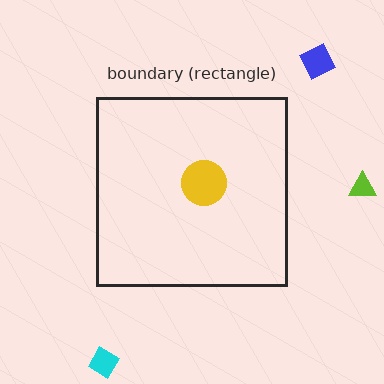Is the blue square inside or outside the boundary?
Outside.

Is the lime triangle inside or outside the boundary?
Outside.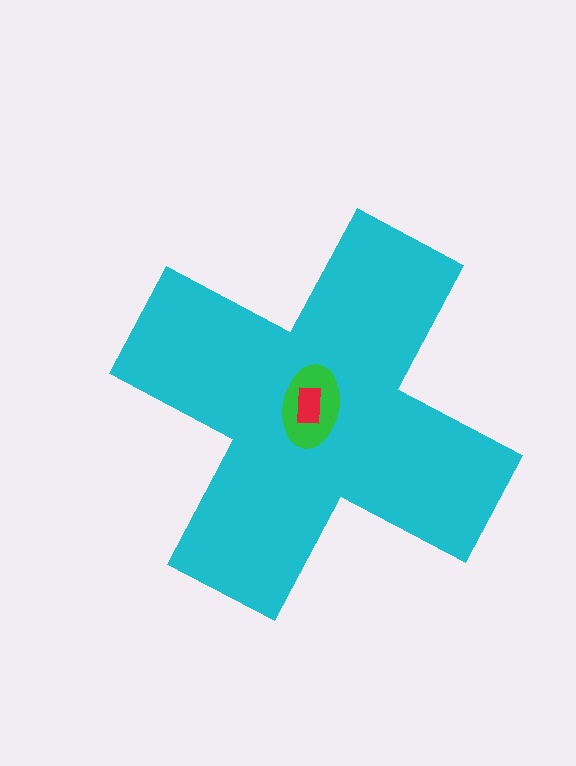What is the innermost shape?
The red rectangle.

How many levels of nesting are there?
3.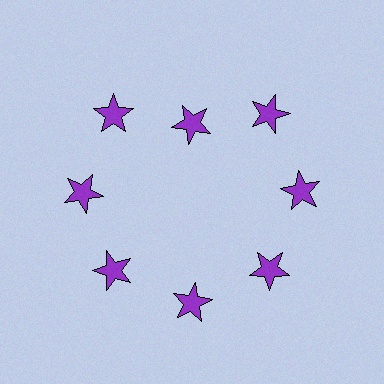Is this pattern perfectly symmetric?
No. The 8 purple stars are arranged in a ring, but one element near the 12 o'clock position is pulled inward toward the center, breaking the 8-fold rotational symmetry.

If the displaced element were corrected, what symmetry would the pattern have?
It would have 8-fold rotational symmetry — the pattern would map onto itself every 45 degrees.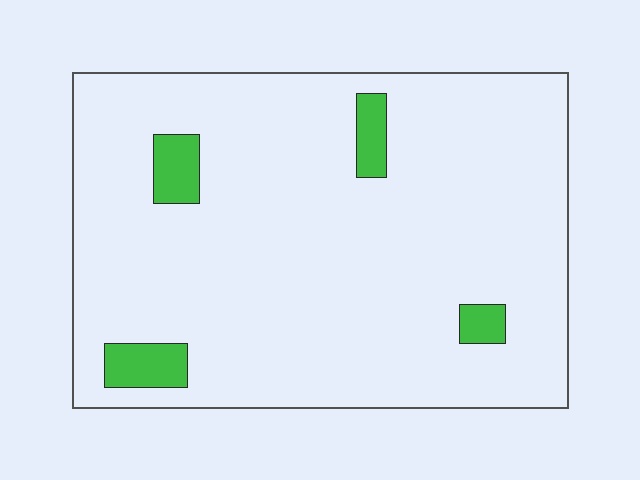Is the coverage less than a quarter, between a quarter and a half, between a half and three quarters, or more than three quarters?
Less than a quarter.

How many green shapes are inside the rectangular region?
4.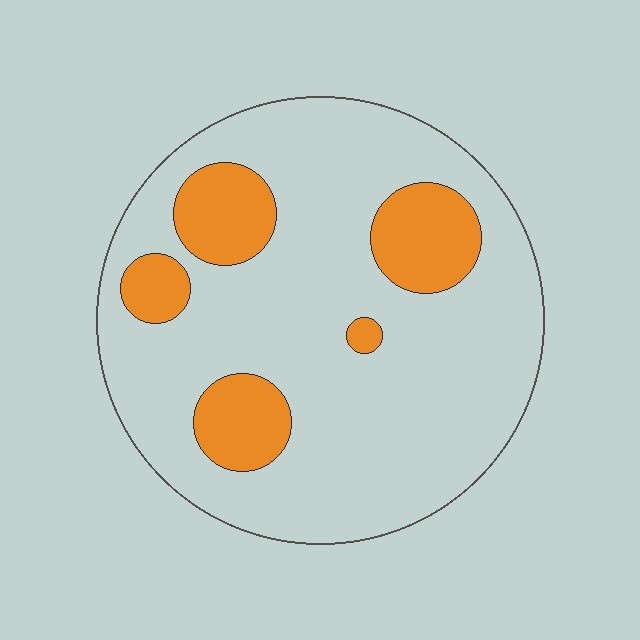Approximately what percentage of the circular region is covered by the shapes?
Approximately 20%.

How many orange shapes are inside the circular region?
5.